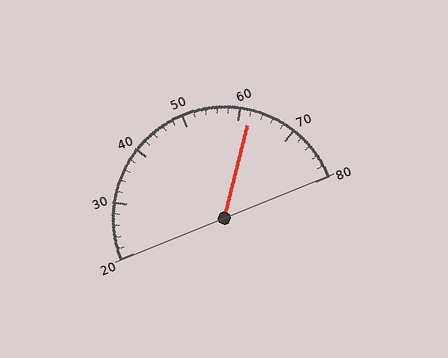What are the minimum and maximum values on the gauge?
The gauge ranges from 20 to 80.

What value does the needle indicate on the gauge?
The needle indicates approximately 62.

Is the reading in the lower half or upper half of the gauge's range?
The reading is in the upper half of the range (20 to 80).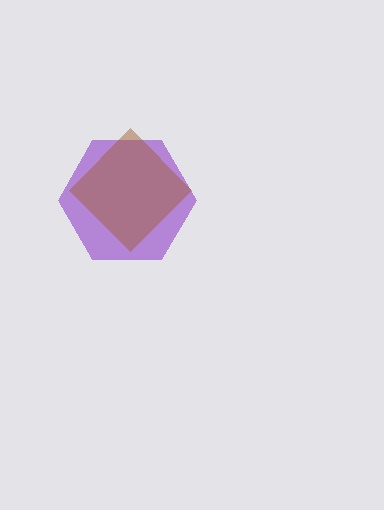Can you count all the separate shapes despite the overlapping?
Yes, there are 2 separate shapes.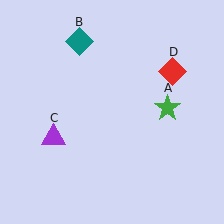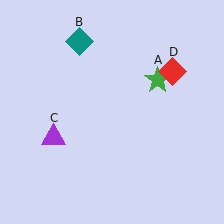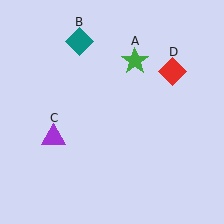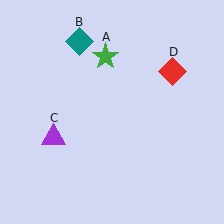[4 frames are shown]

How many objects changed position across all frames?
1 object changed position: green star (object A).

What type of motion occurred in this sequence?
The green star (object A) rotated counterclockwise around the center of the scene.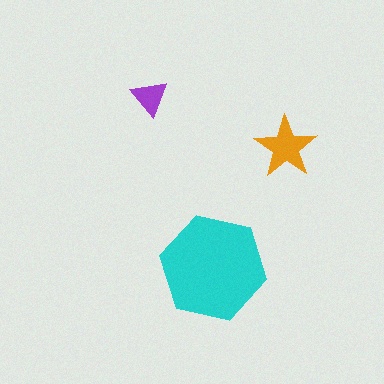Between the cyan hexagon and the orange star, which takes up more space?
The cyan hexagon.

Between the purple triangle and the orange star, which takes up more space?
The orange star.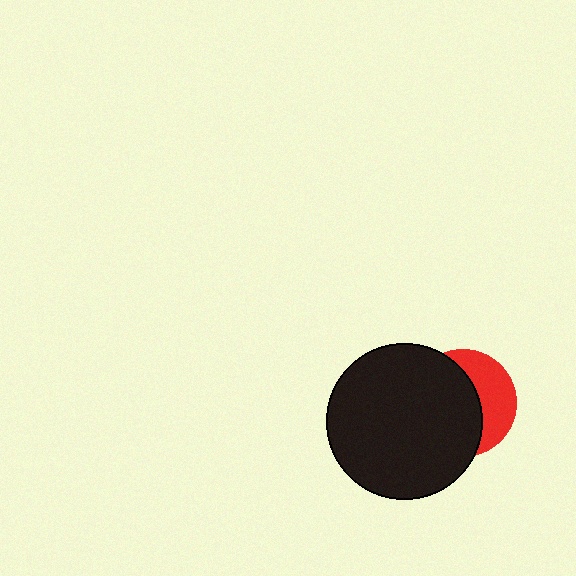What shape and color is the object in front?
The object in front is a black circle.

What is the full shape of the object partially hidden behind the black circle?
The partially hidden object is a red circle.